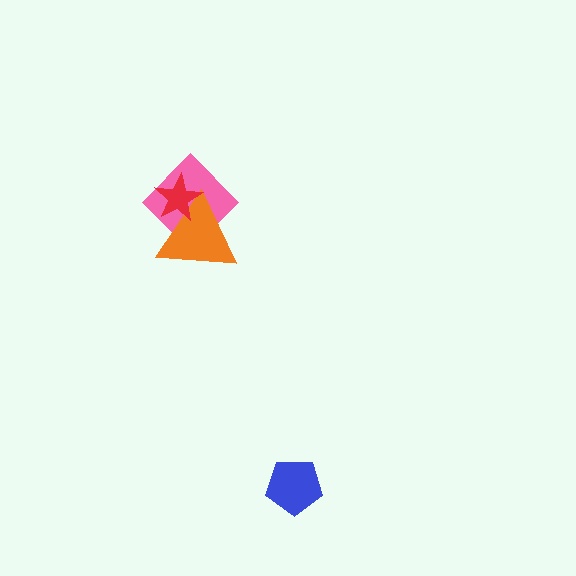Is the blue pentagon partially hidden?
No, no other shape covers it.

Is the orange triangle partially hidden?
Yes, it is partially covered by another shape.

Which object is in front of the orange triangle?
The red star is in front of the orange triangle.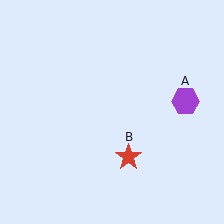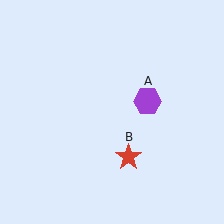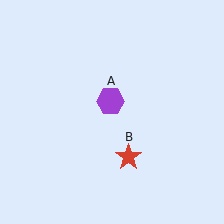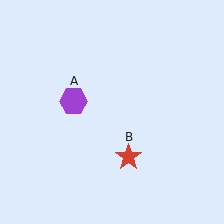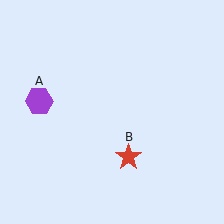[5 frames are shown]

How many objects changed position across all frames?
1 object changed position: purple hexagon (object A).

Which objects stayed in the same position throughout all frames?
Red star (object B) remained stationary.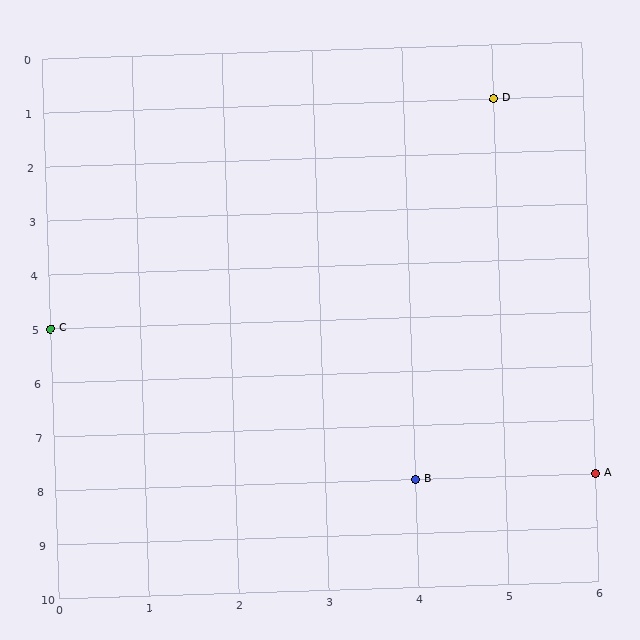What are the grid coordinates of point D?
Point D is at grid coordinates (5, 1).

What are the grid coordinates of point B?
Point B is at grid coordinates (4, 8).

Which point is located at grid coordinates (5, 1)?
Point D is at (5, 1).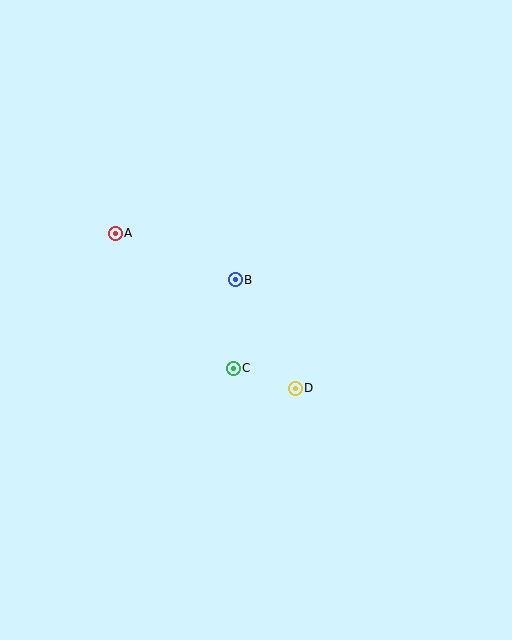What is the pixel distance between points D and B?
The distance between D and B is 124 pixels.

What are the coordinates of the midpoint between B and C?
The midpoint between B and C is at (234, 324).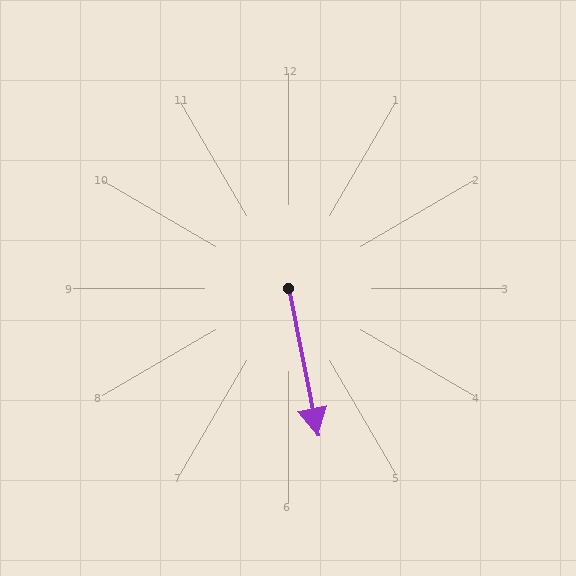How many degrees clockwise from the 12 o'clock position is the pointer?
Approximately 169 degrees.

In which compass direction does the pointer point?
South.